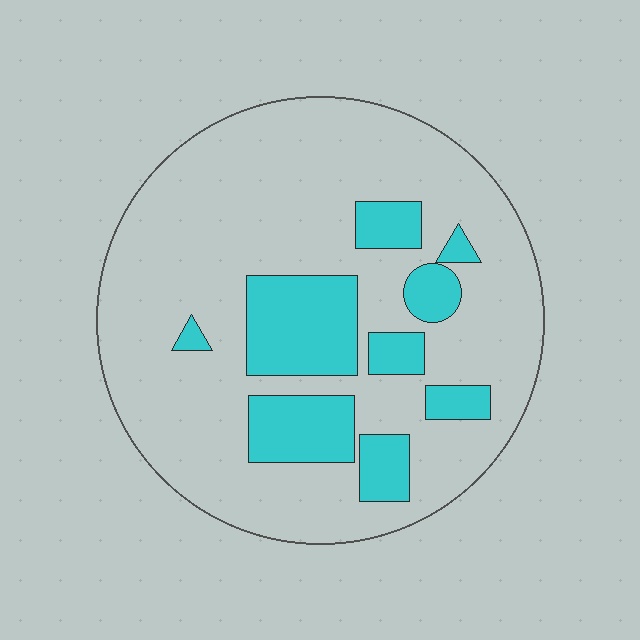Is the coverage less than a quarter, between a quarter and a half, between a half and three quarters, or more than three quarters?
Less than a quarter.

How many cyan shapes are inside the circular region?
9.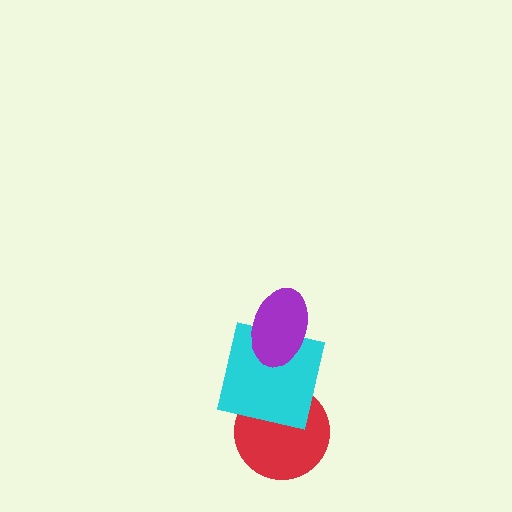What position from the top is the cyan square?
The cyan square is 2nd from the top.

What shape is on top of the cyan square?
The purple ellipse is on top of the cyan square.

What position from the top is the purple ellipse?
The purple ellipse is 1st from the top.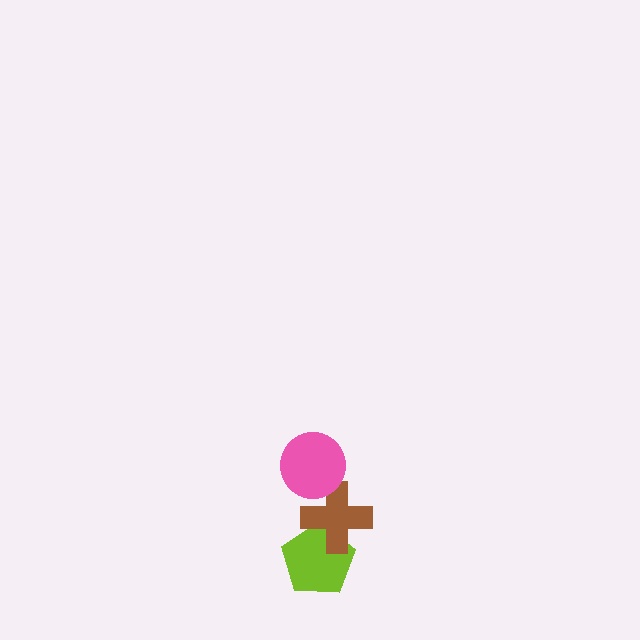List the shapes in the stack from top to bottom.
From top to bottom: the pink circle, the brown cross, the lime pentagon.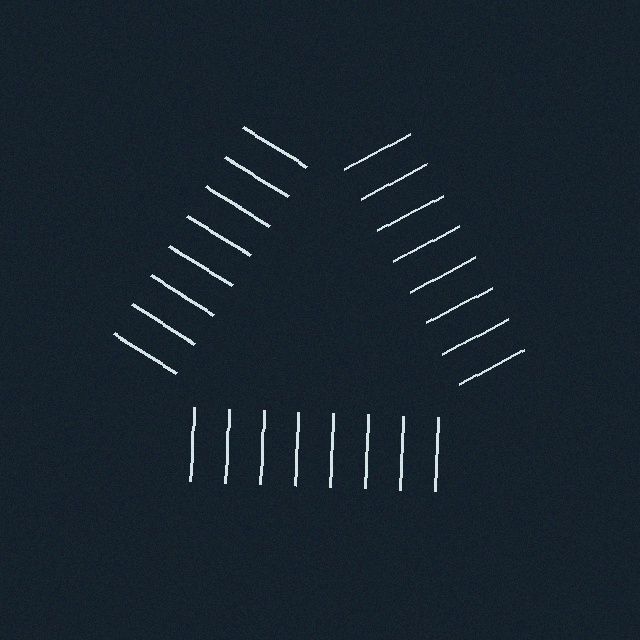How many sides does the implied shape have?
3 sides — the line-ends trace a triangle.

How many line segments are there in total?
24 — 8 along each of the 3 edges.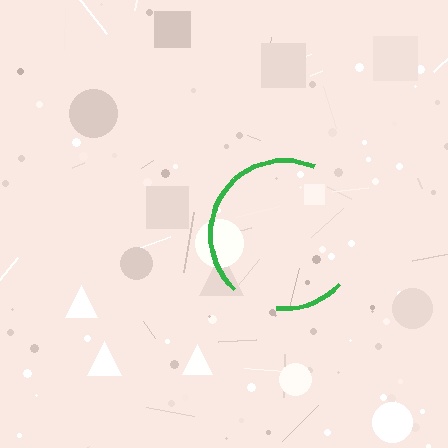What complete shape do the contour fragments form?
The contour fragments form a circle.